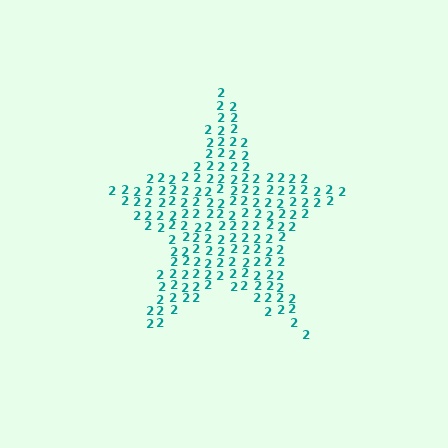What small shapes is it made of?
It is made of small digit 2's.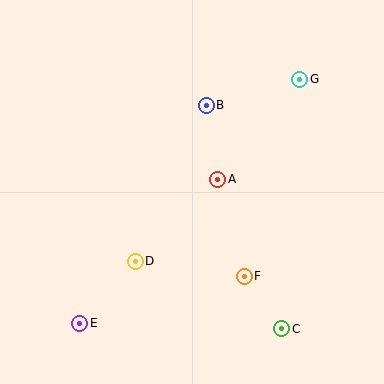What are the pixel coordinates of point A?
Point A is at (218, 179).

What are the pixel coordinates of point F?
Point F is at (244, 276).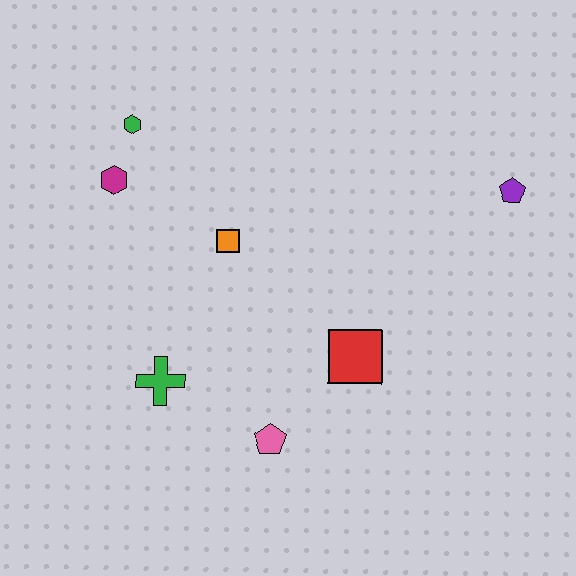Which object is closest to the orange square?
The magenta hexagon is closest to the orange square.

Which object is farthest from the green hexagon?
The purple pentagon is farthest from the green hexagon.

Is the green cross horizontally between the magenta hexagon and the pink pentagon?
Yes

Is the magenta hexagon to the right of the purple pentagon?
No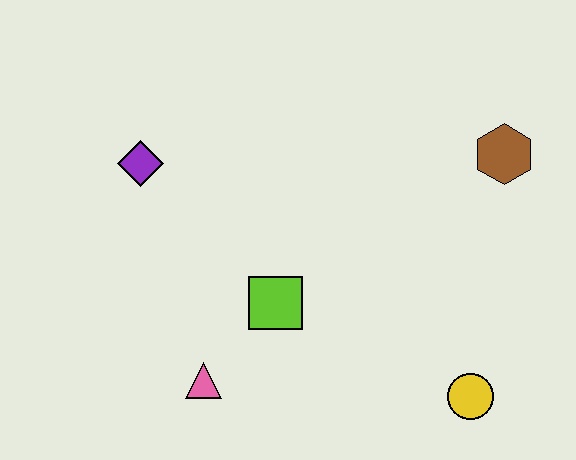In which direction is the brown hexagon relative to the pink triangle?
The brown hexagon is to the right of the pink triangle.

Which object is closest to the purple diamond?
The lime square is closest to the purple diamond.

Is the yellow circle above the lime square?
No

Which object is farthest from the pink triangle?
The brown hexagon is farthest from the pink triangle.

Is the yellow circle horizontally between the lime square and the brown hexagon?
Yes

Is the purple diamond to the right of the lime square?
No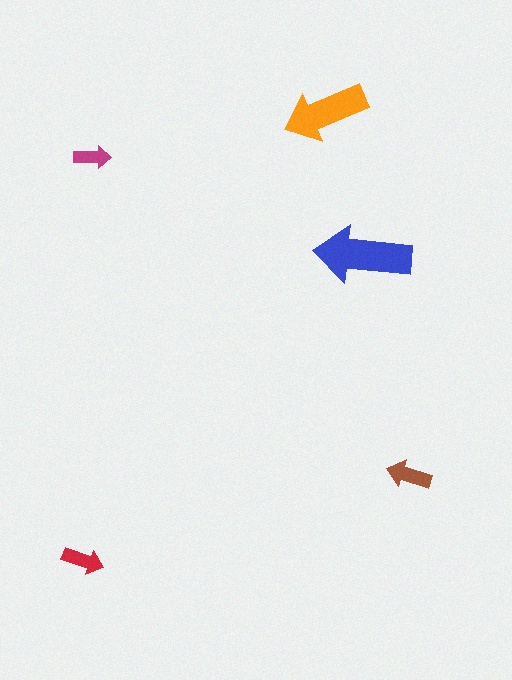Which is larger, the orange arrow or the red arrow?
The orange one.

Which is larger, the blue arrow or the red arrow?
The blue one.